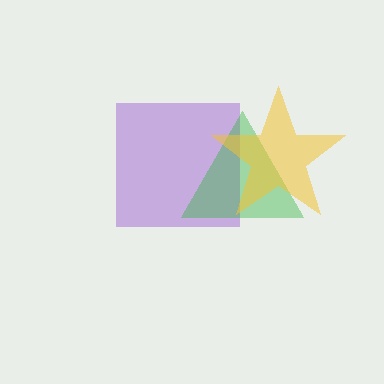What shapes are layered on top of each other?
The layered shapes are: a purple square, a green triangle, a yellow star.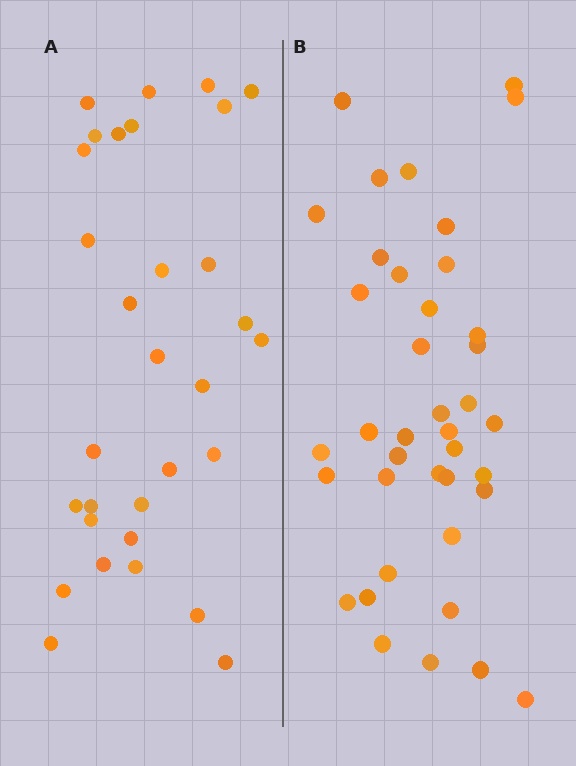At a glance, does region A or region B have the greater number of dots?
Region B (the right region) has more dots.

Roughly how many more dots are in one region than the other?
Region B has roughly 8 or so more dots than region A.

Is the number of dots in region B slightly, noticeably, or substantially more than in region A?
Region B has noticeably more, but not dramatically so. The ratio is roughly 1.3 to 1.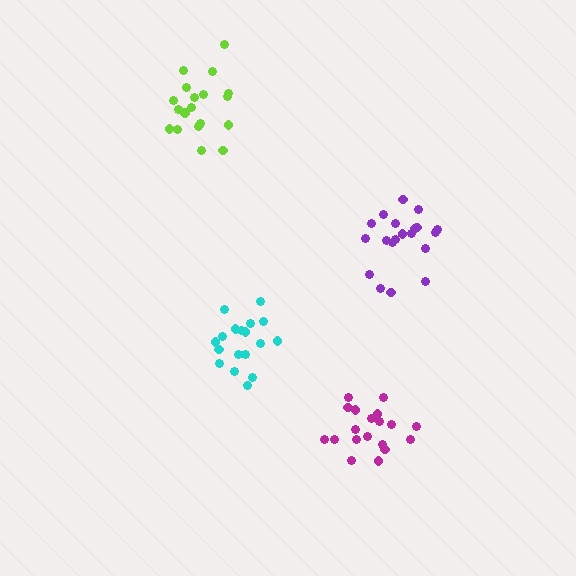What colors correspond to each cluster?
The clusters are colored: purple, cyan, lime, magenta.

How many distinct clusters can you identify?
There are 4 distinct clusters.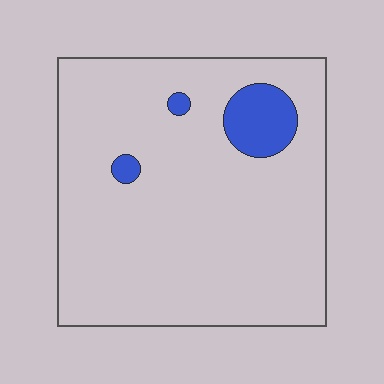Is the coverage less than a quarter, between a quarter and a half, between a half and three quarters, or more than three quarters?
Less than a quarter.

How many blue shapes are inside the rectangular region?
3.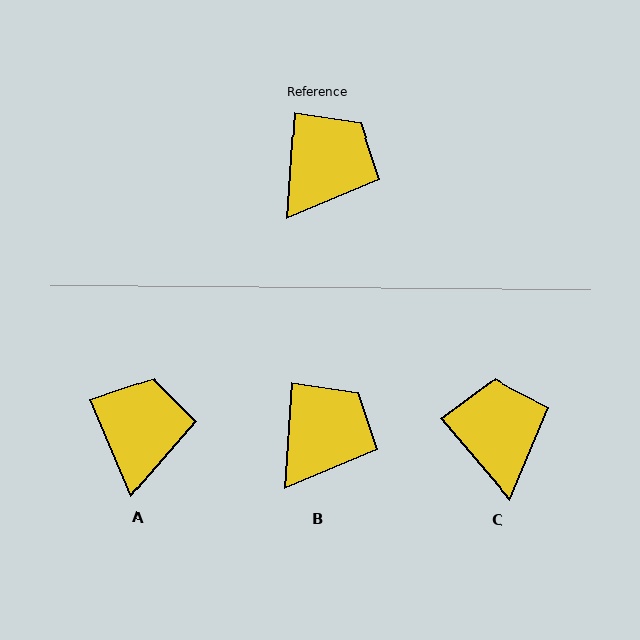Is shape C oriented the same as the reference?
No, it is off by about 44 degrees.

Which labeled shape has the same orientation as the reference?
B.